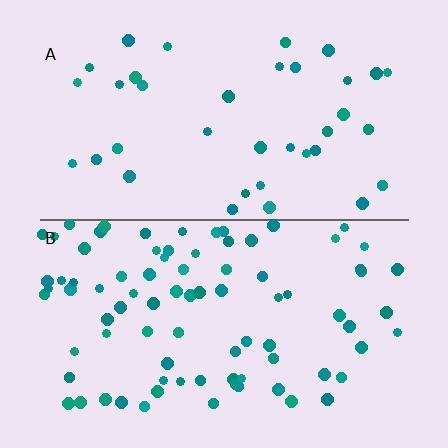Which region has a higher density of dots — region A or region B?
B (the bottom).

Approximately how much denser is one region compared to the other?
Approximately 2.3× — region B over region A.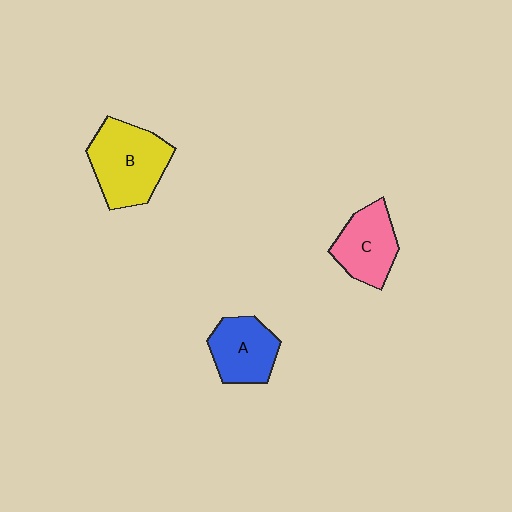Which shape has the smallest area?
Shape A (blue).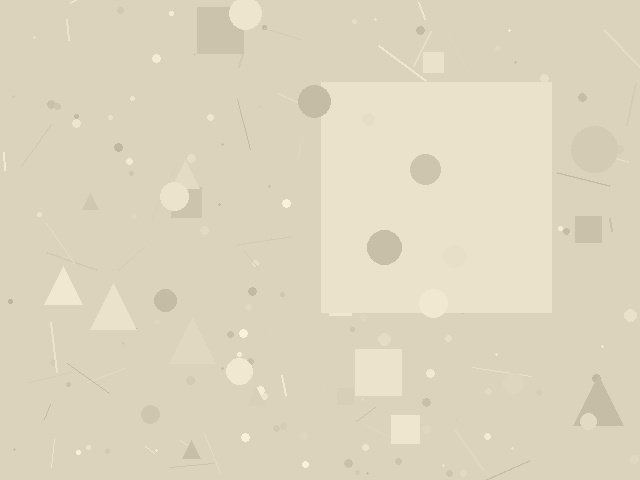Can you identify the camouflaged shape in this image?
The camouflaged shape is a square.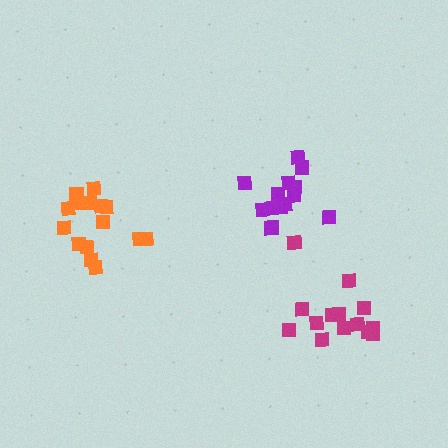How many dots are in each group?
Group 1: 13 dots, Group 2: 14 dots, Group 3: 15 dots (42 total).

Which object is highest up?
The purple cluster is topmost.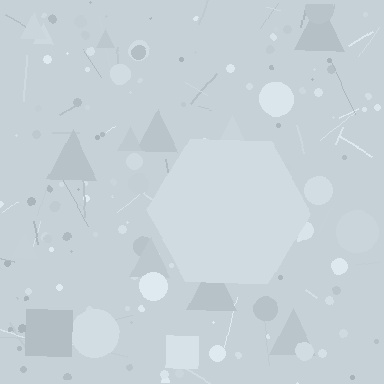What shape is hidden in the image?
A hexagon is hidden in the image.